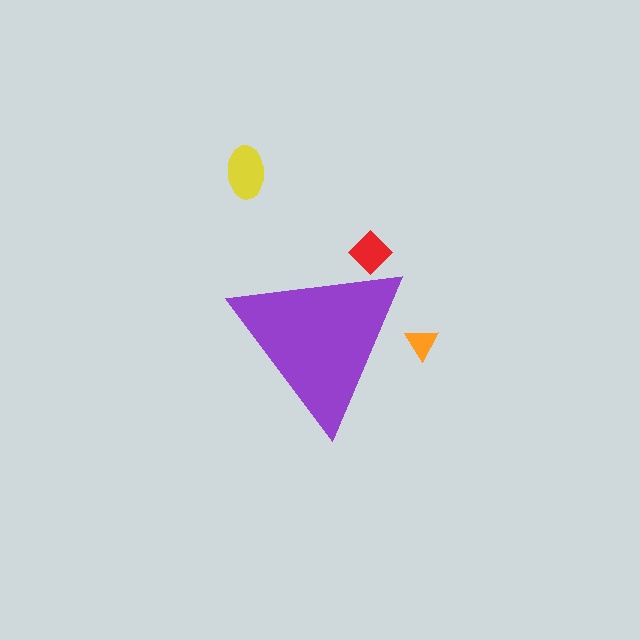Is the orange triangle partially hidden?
Yes, the orange triangle is partially hidden behind the purple triangle.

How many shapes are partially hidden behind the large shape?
2 shapes are partially hidden.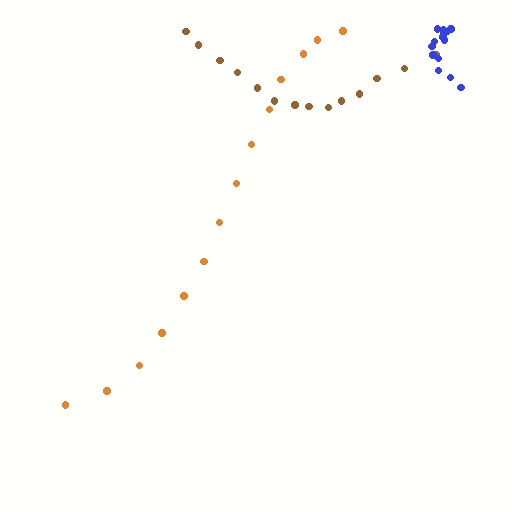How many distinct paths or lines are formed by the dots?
There are 3 distinct paths.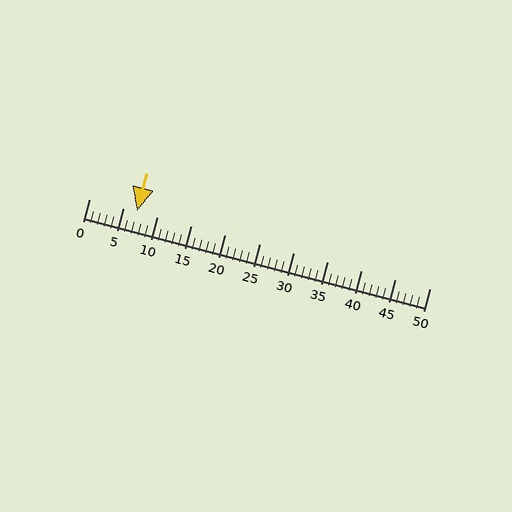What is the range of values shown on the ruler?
The ruler shows values from 0 to 50.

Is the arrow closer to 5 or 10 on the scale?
The arrow is closer to 5.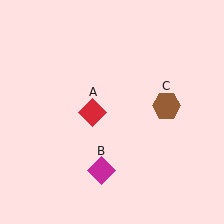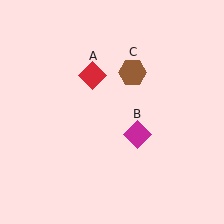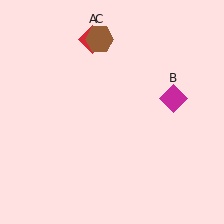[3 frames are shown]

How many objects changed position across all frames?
3 objects changed position: red diamond (object A), magenta diamond (object B), brown hexagon (object C).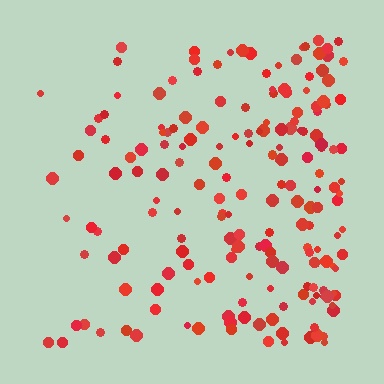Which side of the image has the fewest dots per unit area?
The left.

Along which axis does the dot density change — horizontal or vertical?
Horizontal.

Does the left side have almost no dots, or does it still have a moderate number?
Still a moderate number, just noticeably fewer than the right.